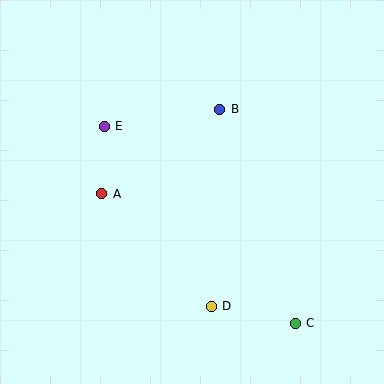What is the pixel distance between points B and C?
The distance between B and C is 227 pixels.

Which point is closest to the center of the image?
Point B at (220, 109) is closest to the center.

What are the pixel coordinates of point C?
Point C is at (295, 323).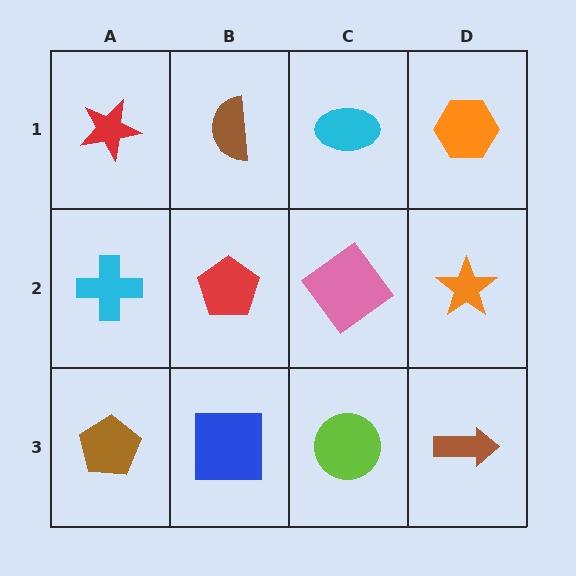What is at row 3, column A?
A brown pentagon.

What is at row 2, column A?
A cyan cross.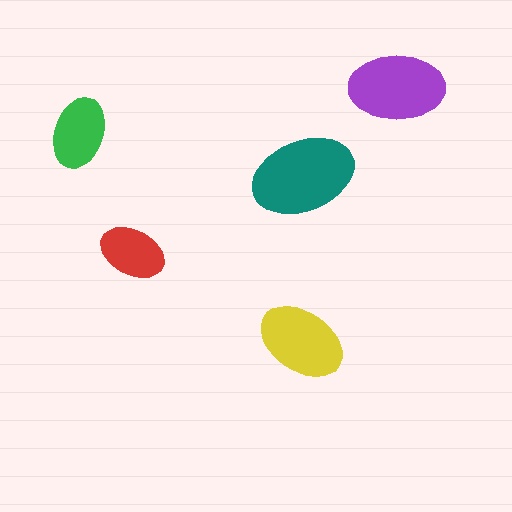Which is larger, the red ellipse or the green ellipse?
The green one.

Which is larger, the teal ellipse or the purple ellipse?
The teal one.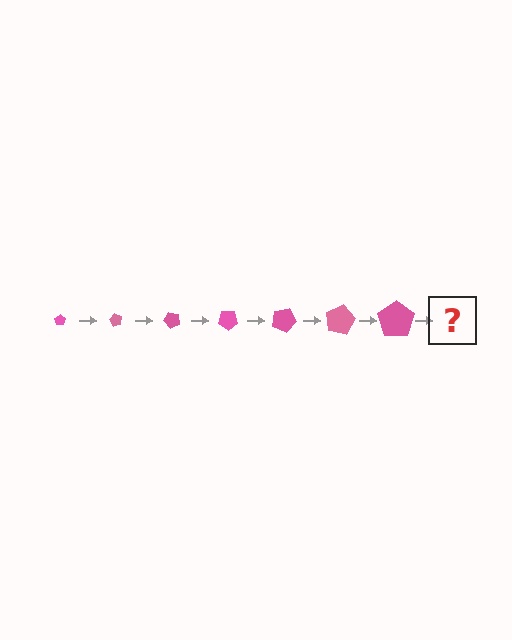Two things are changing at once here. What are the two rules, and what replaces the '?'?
The two rules are that the pentagon grows larger each step and it rotates 60 degrees each step. The '?' should be a pentagon, larger than the previous one and rotated 420 degrees from the start.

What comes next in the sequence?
The next element should be a pentagon, larger than the previous one and rotated 420 degrees from the start.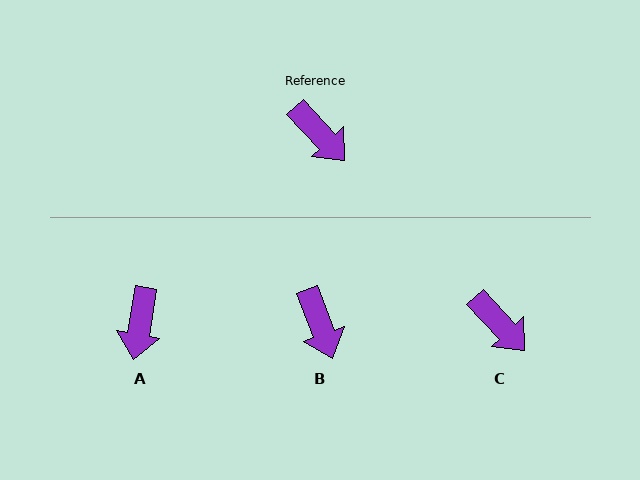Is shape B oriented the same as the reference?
No, it is off by about 22 degrees.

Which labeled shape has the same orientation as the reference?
C.